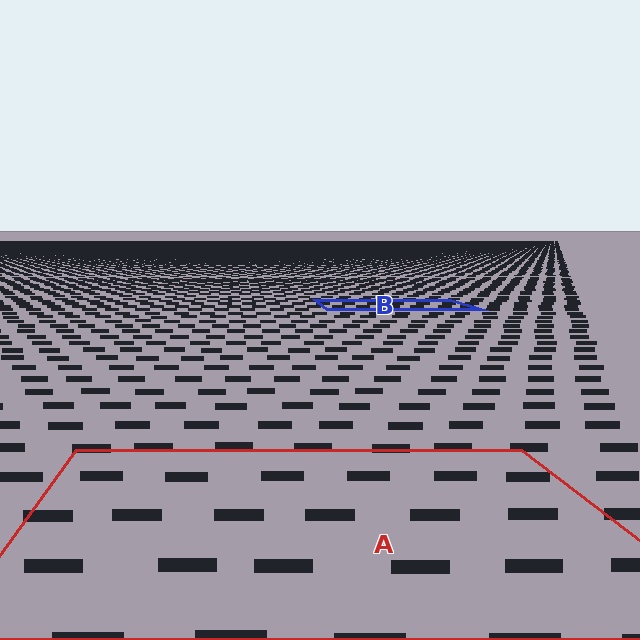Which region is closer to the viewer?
Region A is closer. The texture elements there are larger and more spread out.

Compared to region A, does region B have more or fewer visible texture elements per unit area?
Region B has more texture elements per unit area — they are packed more densely because it is farther away.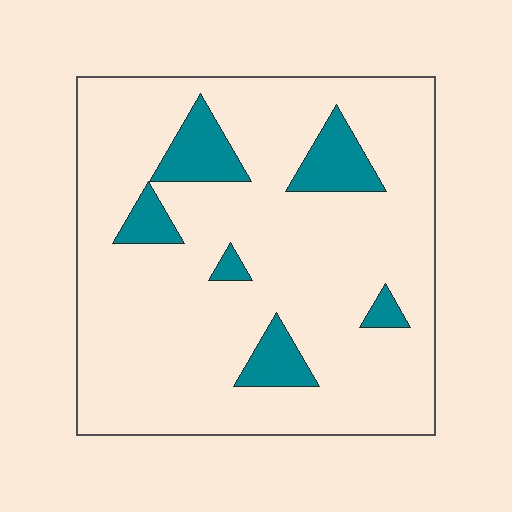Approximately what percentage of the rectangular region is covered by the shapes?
Approximately 15%.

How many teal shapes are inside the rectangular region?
6.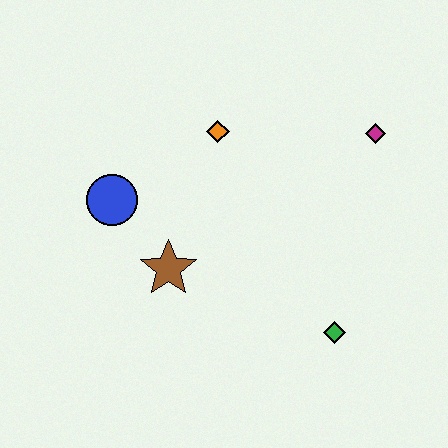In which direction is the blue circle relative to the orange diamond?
The blue circle is to the left of the orange diamond.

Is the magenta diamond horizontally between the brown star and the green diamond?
No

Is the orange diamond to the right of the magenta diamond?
No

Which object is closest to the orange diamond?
The blue circle is closest to the orange diamond.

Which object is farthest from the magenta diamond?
The blue circle is farthest from the magenta diamond.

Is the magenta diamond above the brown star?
Yes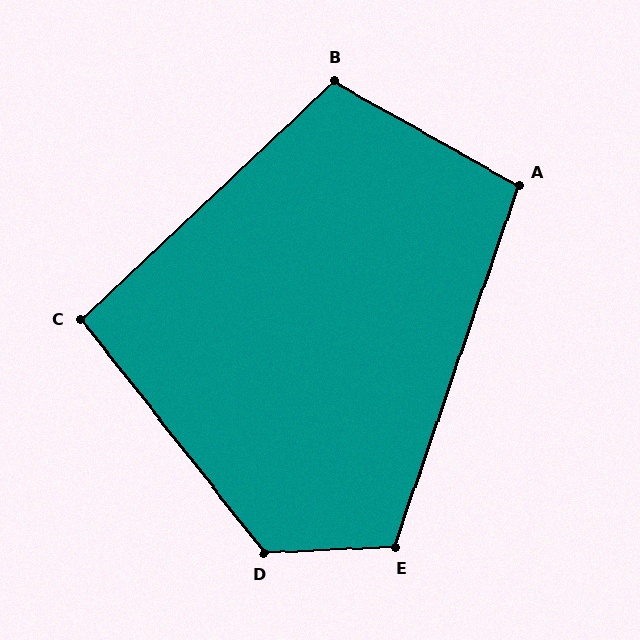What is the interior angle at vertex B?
Approximately 107 degrees (obtuse).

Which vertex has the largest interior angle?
D, at approximately 126 degrees.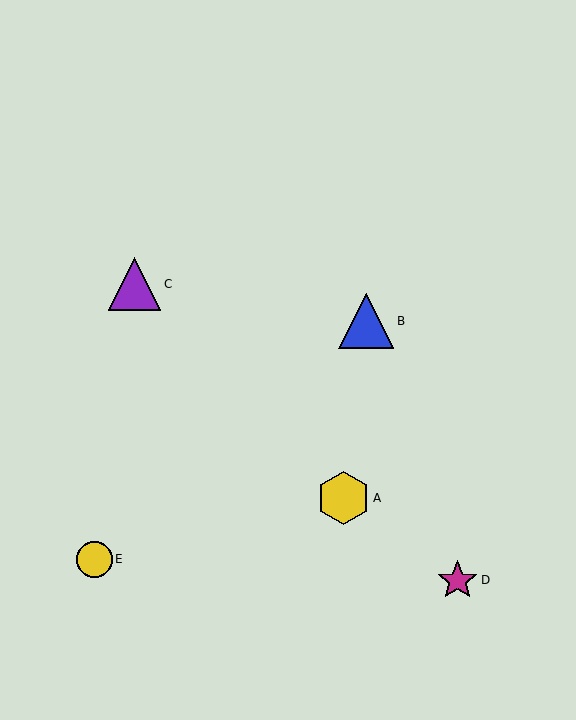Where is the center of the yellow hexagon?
The center of the yellow hexagon is at (343, 498).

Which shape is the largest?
The blue triangle (labeled B) is the largest.